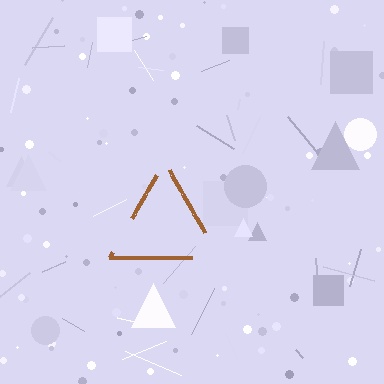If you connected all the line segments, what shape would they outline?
They would outline a triangle.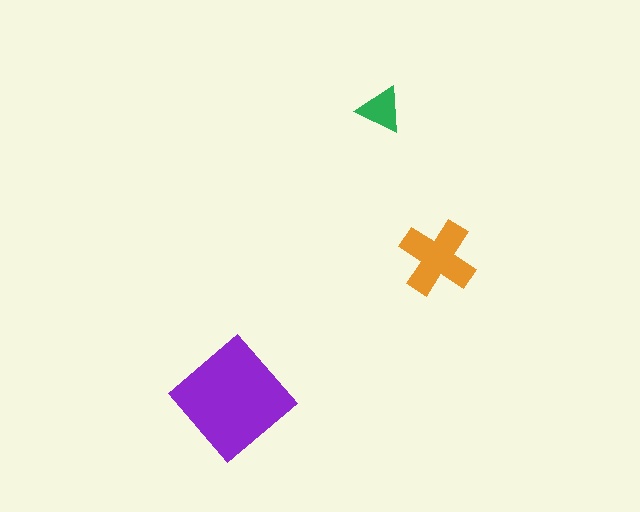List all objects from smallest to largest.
The green triangle, the orange cross, the purple diamond.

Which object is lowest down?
The purple diamond is bottommost.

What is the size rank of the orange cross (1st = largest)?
2nd.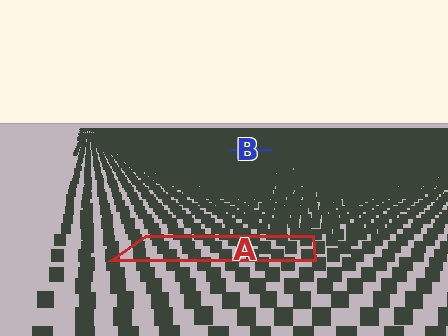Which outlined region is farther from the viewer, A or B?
Region B is farther from the viewer — the texture elements inside it appear smaller and more densely packed.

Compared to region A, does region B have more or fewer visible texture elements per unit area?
Region B has more texture elements per unit area — they are packed more densely because it is farther away.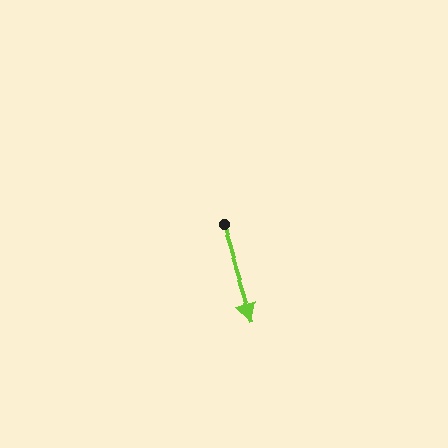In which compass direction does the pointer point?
South.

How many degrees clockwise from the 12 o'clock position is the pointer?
Approximately 163 degrees.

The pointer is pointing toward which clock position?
Roughly 5 o'clock.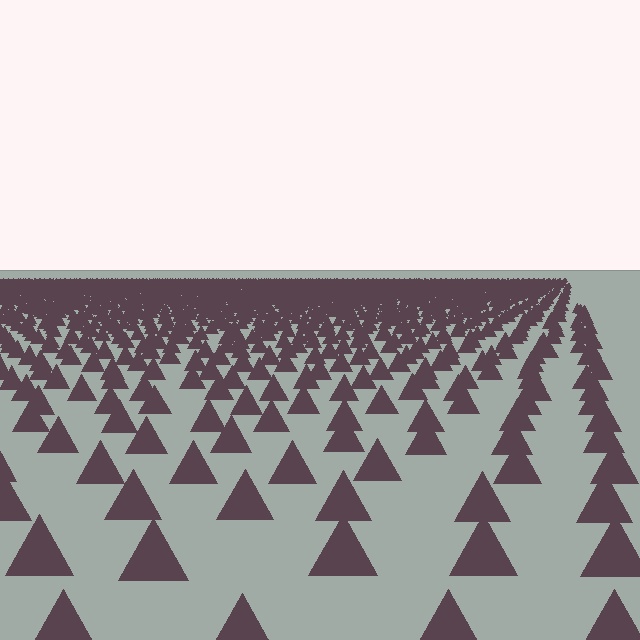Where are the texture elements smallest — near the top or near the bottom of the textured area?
Near the top.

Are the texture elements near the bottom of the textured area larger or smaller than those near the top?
Larger. Near the bottom, elements are closer to the viewer and appear at a bigger on-screen size.